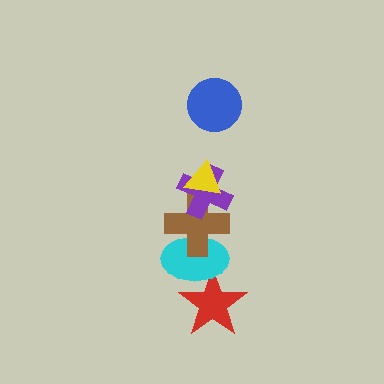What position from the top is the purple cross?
The purple cross is 3rd from the top.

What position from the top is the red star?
The red star is 6th from the top.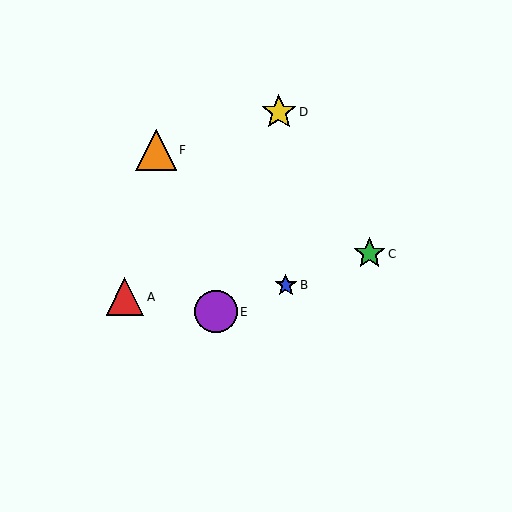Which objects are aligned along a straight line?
Objects B, C, E are aligned along a straight line.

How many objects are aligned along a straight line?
3 objects (B, C, E) are aligned along a straight line.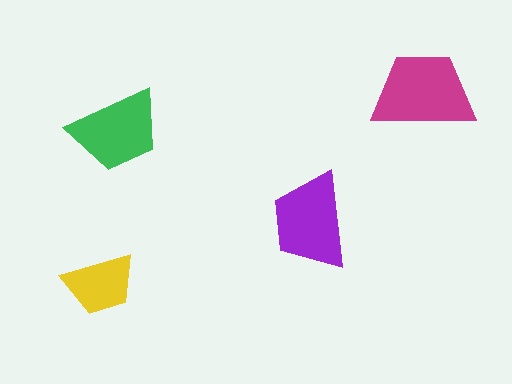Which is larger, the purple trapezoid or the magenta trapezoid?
The magenta one.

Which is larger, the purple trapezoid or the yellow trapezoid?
The purple one.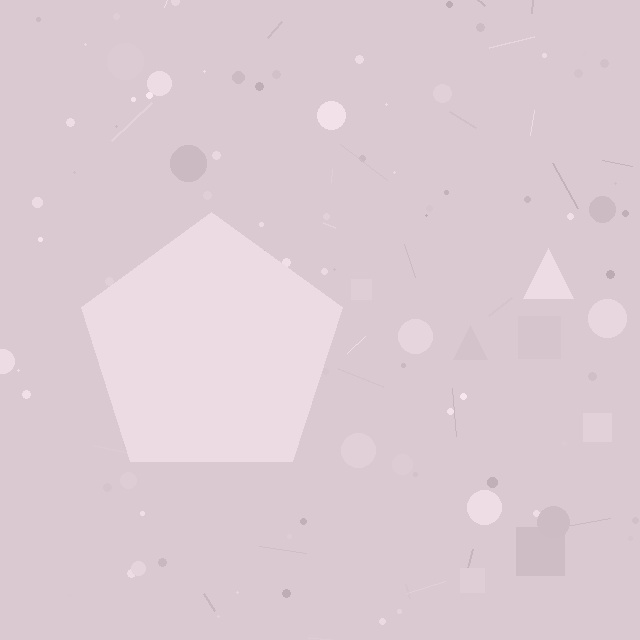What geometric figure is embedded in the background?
A pentagon is embedded in the background.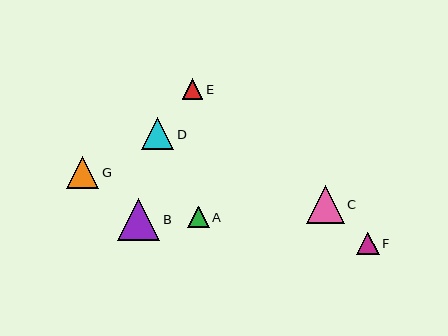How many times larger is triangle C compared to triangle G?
Triangle C is approximately 1.2 times the size of triangle G.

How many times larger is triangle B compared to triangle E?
Triangle B is approximately 2.0 times the size of triangle E.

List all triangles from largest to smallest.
From largest to smallest: B, C, G, D, F, A, E.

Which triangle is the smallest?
Triangle E is the smallest with a size of approximately 21 pixels.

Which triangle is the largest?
Triangle B is the largest with a size of approximately 42 pixels.